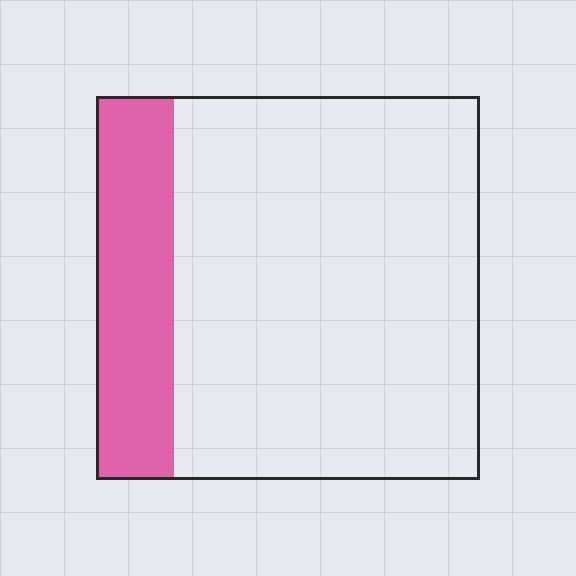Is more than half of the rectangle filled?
No.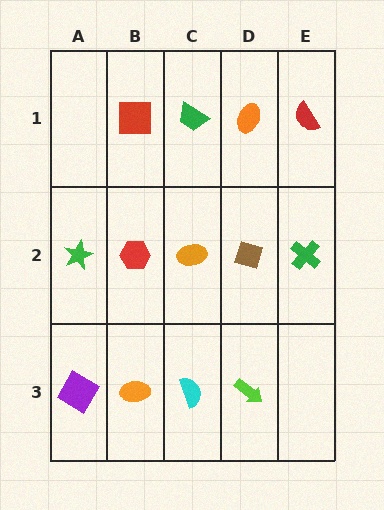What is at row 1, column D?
An orange ellipse.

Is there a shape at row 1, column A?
No, that cell is empty.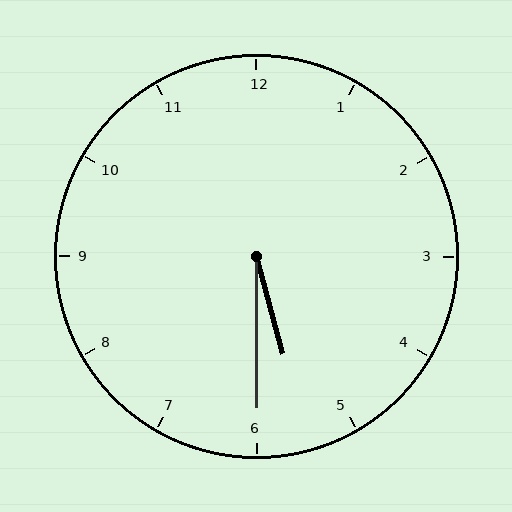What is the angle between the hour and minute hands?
Approximately 15 degrees.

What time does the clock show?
5:30.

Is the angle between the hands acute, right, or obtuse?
It is acute.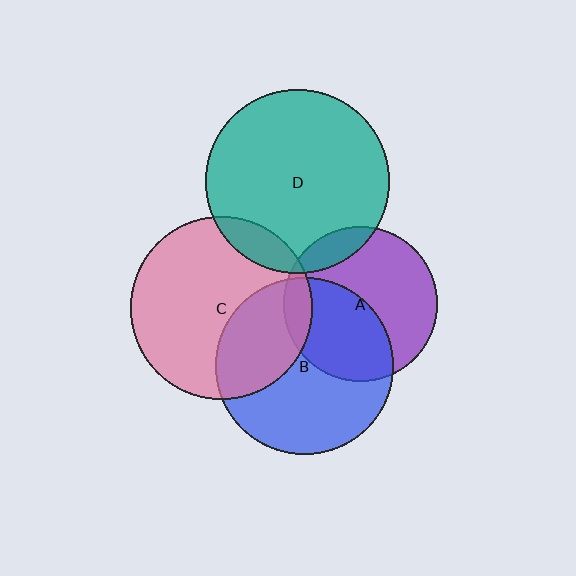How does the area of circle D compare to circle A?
Approximately 1.4 times.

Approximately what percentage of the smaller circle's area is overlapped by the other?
Approximately 45%.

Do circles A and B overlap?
Yes.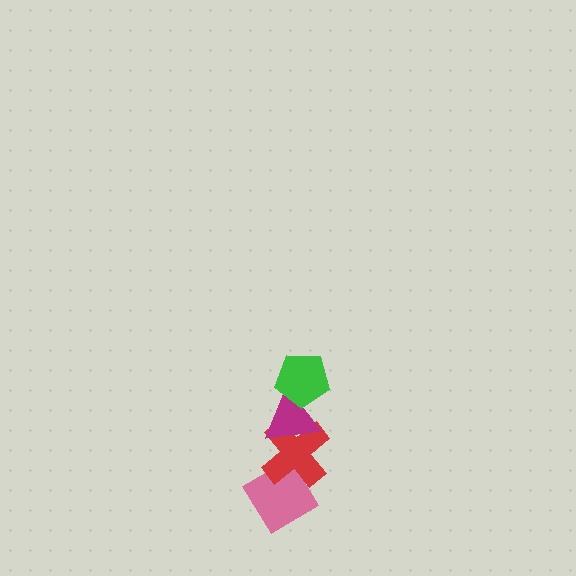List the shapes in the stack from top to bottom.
From top to bottom: the green pentagon, the magenta triangle, the red cross, the pink diamond.